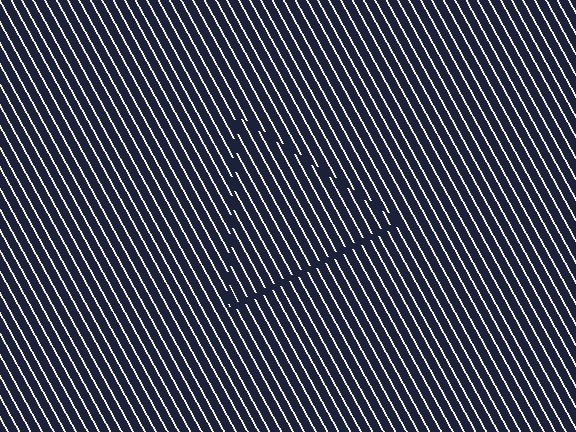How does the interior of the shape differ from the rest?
The interior of the shape contains the same grating, shifted by half a period — the contour is defined by the phase discontinuity where line-ends from the inner and outer gratings abut.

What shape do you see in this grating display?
An illusory triangle. The interior of the shape contains the same grating, shifted by half a period — the contour is defined by the phase discontinuity where line-ends from the inner and outer gratings abut.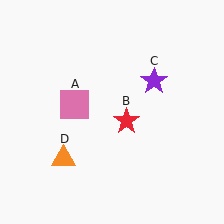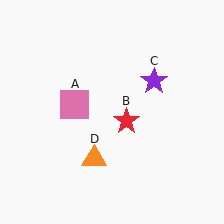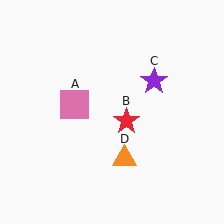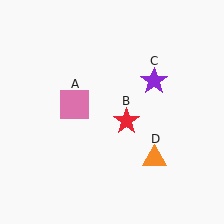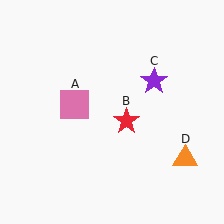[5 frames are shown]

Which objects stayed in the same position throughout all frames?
Pink square (object A) and red star (object B) and purple star (object C) remained stationary.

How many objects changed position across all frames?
1 object changed position: orange triangle (object D).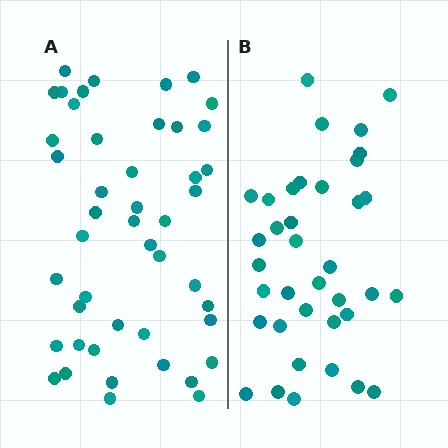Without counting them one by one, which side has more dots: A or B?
Region A (the left region) has more dots.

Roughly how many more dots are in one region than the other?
Region A has roughly 8 or so more dots than region B.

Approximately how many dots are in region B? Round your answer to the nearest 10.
About 40 dots. (The exact count is 37, which rounds to 40.)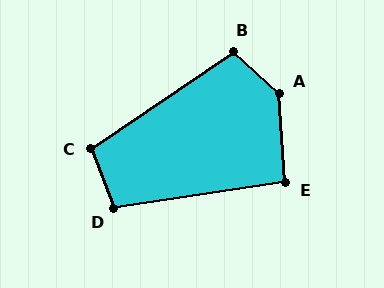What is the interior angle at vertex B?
Approximately 104 degrees (obtuse).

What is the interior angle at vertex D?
Approximately 103 degrees (obtuse).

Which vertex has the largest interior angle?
A, at approximately 136 degrees.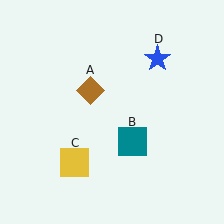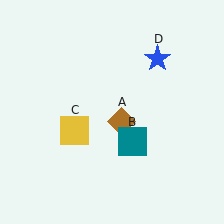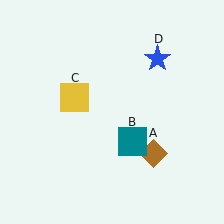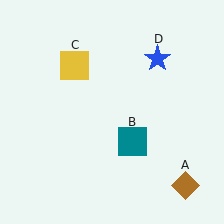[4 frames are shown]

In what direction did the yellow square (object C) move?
The yellow square (object C) moved up.